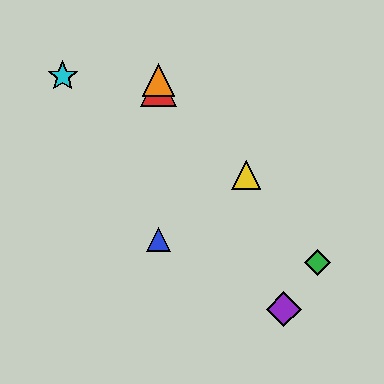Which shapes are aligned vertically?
The red triangle, the blue triangle, the orange triangle are aligned vertically.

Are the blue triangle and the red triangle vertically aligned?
Yes, both are at x≈158.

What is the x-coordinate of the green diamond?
The green diamond is at x≈317.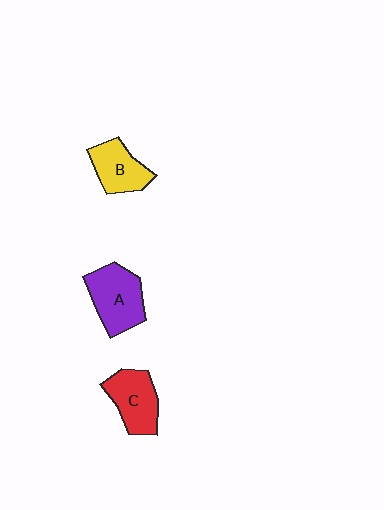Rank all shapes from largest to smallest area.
From largest to smallest: A (purple), C (red), B (yellow).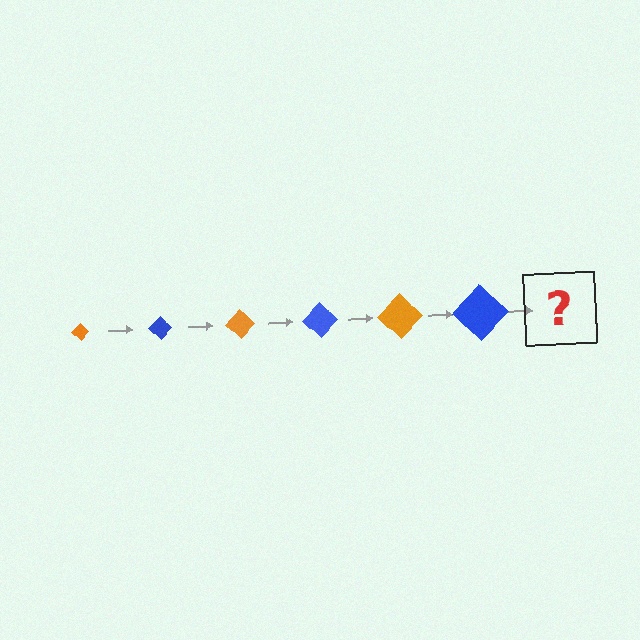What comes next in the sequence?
The next element should be an orange diamond, larger than the previous one.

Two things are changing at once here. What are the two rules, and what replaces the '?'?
The two rules are that the diamond grows larger each step and the color cycles through orange and blue. The '?' should be an orange diamond, larger than the previous one.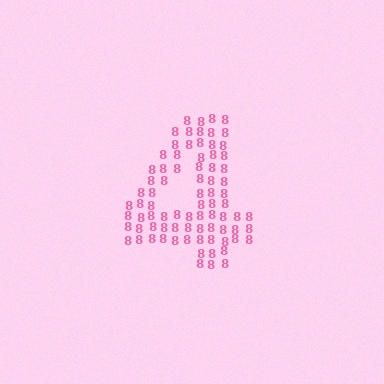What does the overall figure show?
The overall figure shows the digit 4.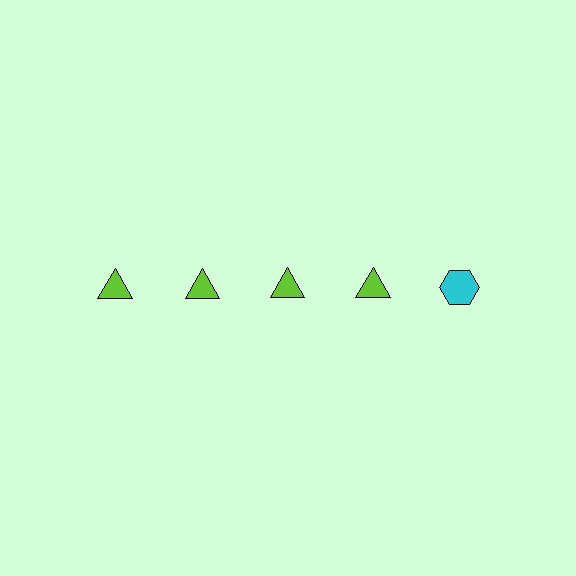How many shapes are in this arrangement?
There are 5 shapes arranged in a grid pattern.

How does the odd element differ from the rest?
It differs in both color (cyan instead of lime) and shape (hexagon instead of triangle).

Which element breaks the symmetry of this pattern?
The cyan hexagon in the top row, rightmost column breaks the symmetry. All other shapes are lime triangles.